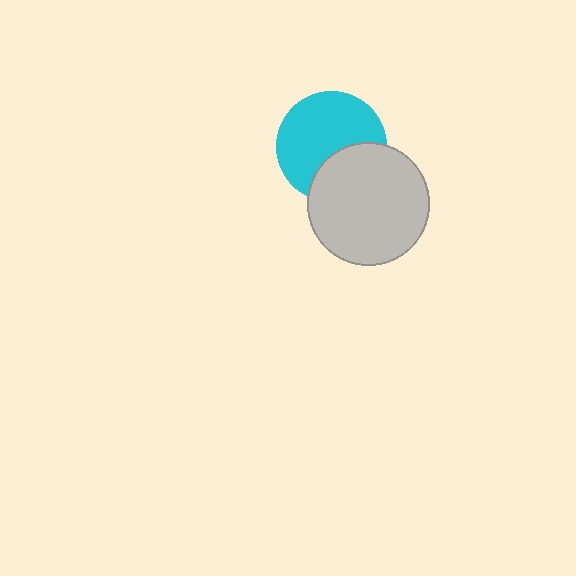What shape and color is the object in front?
The object in front is a light gray circle.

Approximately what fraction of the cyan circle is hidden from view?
Roughly 34% of the cyan circle is hidden behind the light gray circle.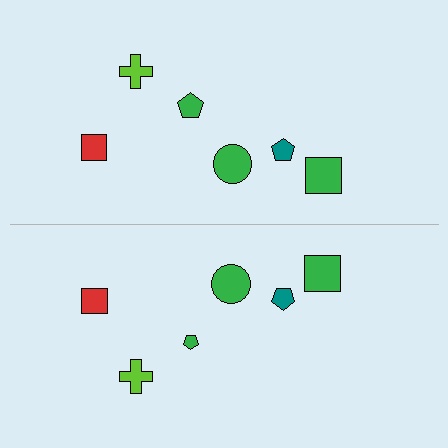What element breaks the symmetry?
The green pentagon on the bottom side has a different size than its mirror counterpart.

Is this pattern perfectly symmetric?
No, the pattern is not perfectly symmetric. The green pentagon on the bottom side has a different size than its mirror counterpart.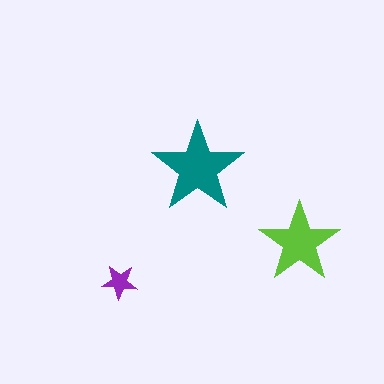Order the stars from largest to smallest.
the teal one, the lime one, the purple one.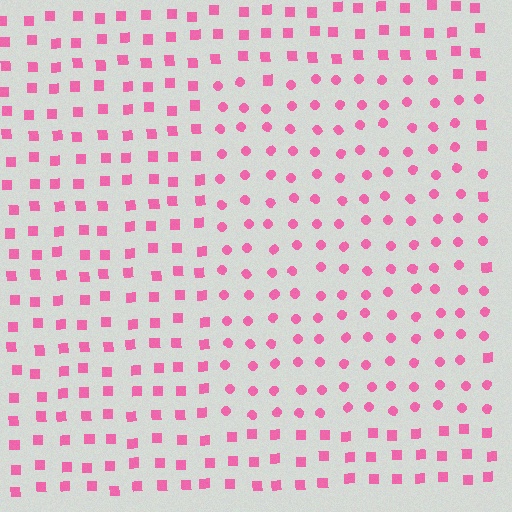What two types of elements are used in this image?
The image uses circles inside the rectangle region and squares outside it.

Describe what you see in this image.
The image is filled with small pink elements arranged in a uniform grid. A rectangle-shaped region contains circles, while the surrounding area contains squares. The boundary is defined purely by the change in element shape.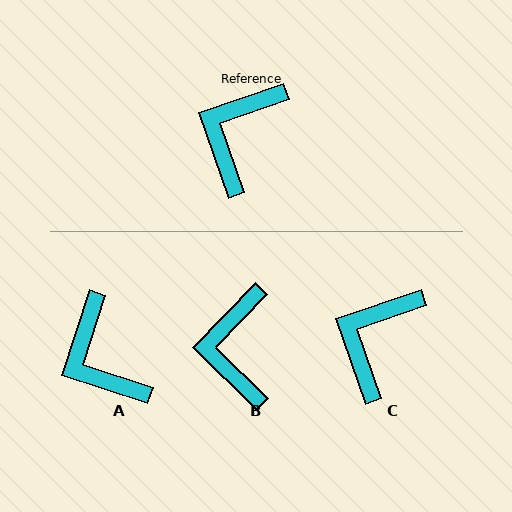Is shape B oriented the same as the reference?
No, it is off by about 27 degrees.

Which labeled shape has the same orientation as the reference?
C.